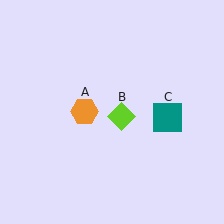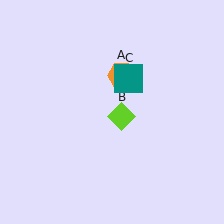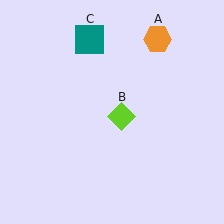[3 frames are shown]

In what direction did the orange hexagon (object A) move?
The orange hexagon (object A) moved up and to the right.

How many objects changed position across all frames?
2 objects changed position: orange hexagon (object A), teal square (object C).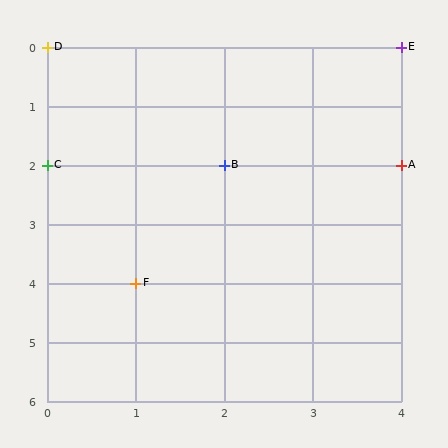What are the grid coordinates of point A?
Point A is at grid coordinates (4, 2).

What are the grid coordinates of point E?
Point E is at grid coordinates (4, 0).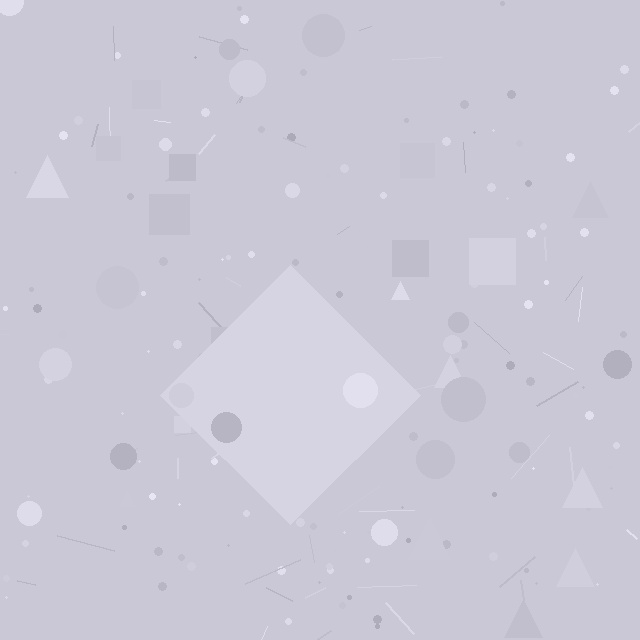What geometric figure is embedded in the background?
A diamond is embedded in the background.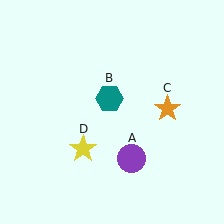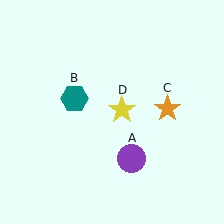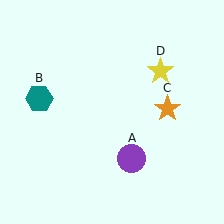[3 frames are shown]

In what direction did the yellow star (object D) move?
The yellow star (object D) moved up and to the right.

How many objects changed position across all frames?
2 objects changed position: teal hexagon (object B), yellow star (object D).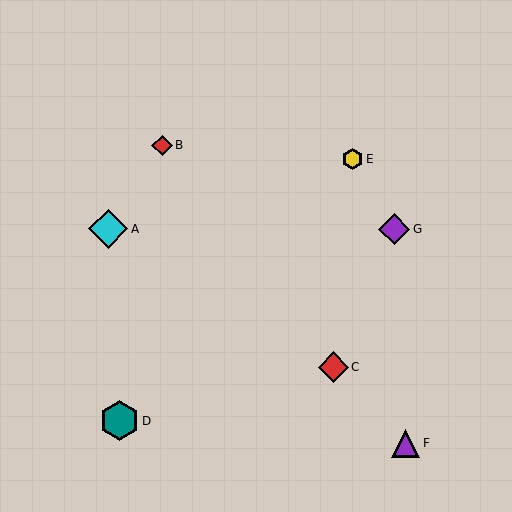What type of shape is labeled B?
Shape B is a red diamond.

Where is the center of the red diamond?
The center of the red diamond is at (162, 145).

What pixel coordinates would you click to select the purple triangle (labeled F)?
Click at (406, 443) to select the purple triangle F.